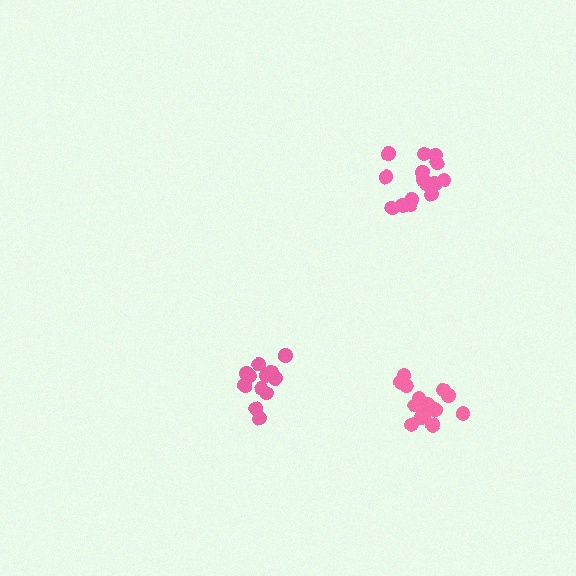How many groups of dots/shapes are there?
There are 3 groups.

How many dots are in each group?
Group 1: 15 dots, Group 2: 16 dots, Group 3: 12 dots (43 total).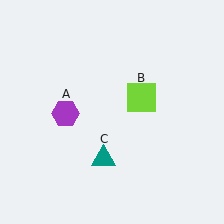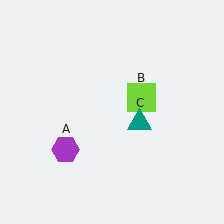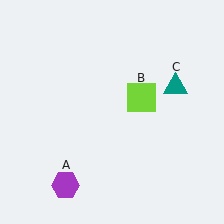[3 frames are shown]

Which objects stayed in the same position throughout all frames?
Lime square (object B) remained stationary.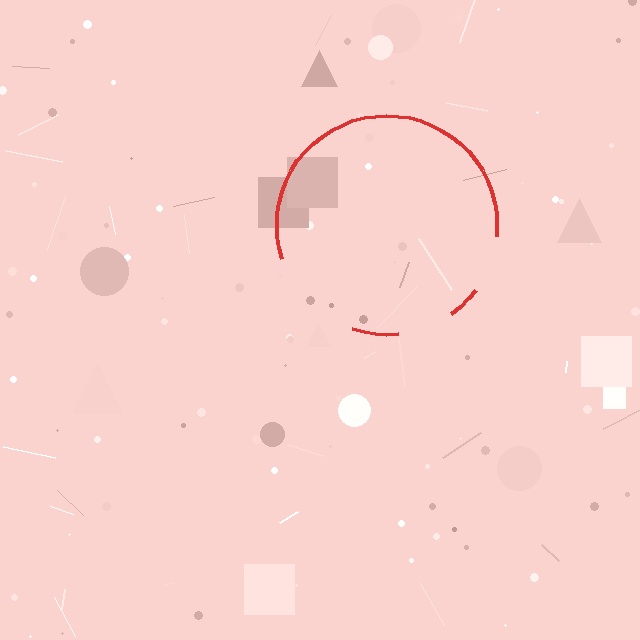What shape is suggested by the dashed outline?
The dashed outline suggests a circle.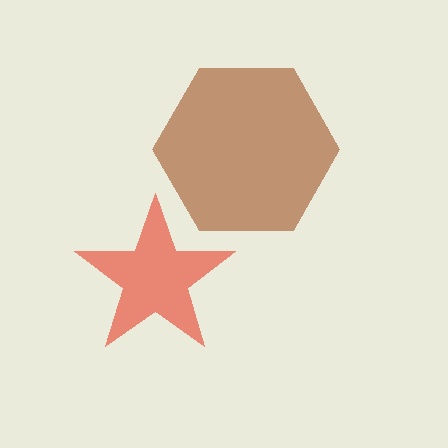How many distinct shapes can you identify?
There are 2 distinct shapes: a red star, a brown hexagon.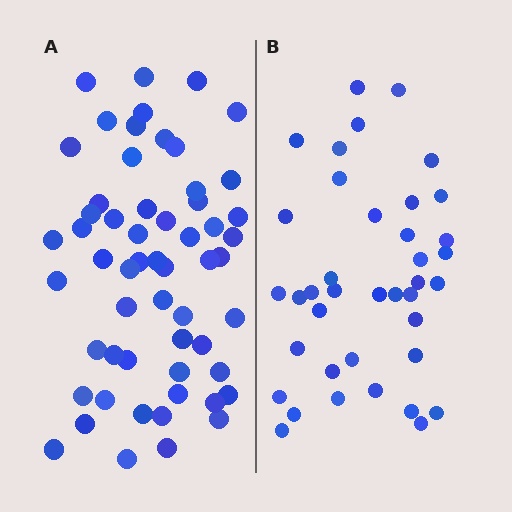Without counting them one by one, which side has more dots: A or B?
Region A (the left region) has more dots.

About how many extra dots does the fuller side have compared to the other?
Region A has approximately 20 more dots than region B.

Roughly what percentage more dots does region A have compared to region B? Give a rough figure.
About 45% more.